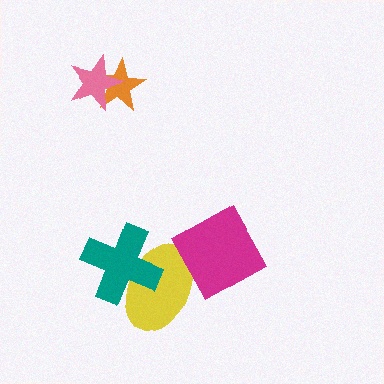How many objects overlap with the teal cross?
1 object overlaps with the teal cross.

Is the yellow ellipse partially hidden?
Yes, it is partially covered by another shape.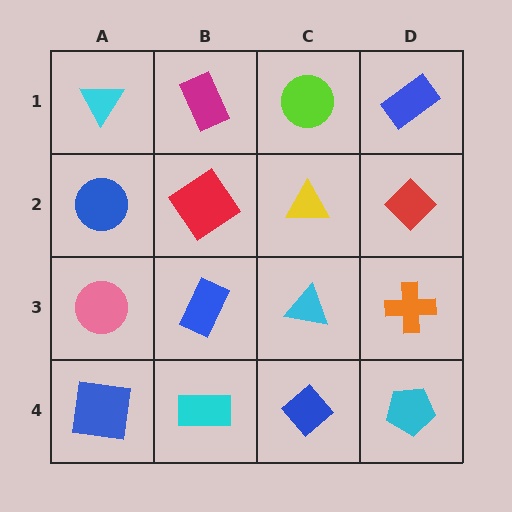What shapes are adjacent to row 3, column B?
A red diamond (row 2, column B), a cyan rectangle (row 4, column B), a pink circle (row 3, column A), a cyan triangle (row 3, column C).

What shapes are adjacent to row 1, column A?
A blue circle (row 2, column A), a magenta rectangle (row 1, column B).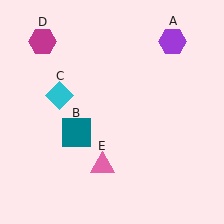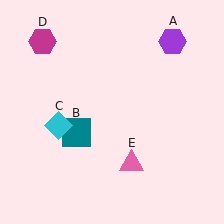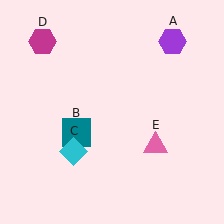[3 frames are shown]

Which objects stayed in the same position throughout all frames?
Purple hexagon (object A) and teal square (object B) and magenta hexagon (object D) remained stationary.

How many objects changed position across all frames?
2 objects changed position: cyan diamond (object C), pink triangle (object E).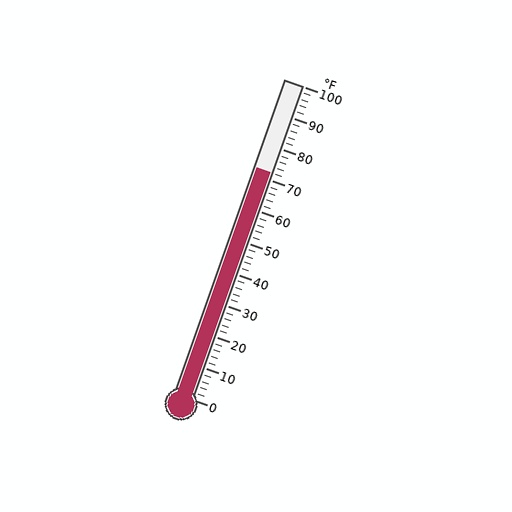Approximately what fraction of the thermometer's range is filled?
The thermometer is filled to approximately 70% of its range.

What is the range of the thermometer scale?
The thermometer scale ranges from 0°F to 100°F.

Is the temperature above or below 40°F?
The temperature is above 40°F.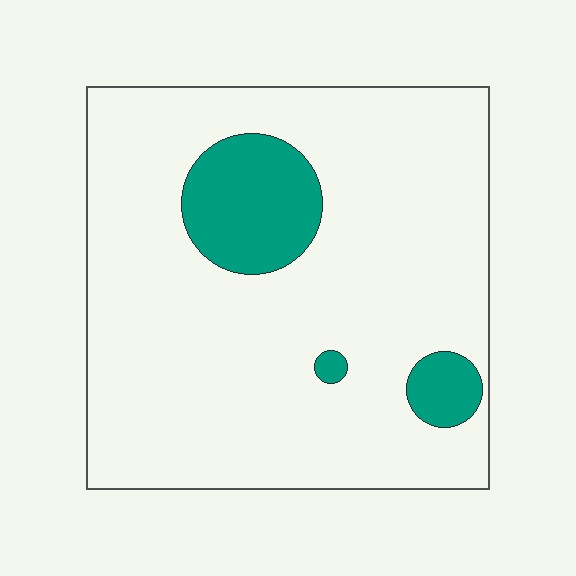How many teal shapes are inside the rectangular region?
3.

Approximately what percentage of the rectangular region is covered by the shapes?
Approximately 15%.